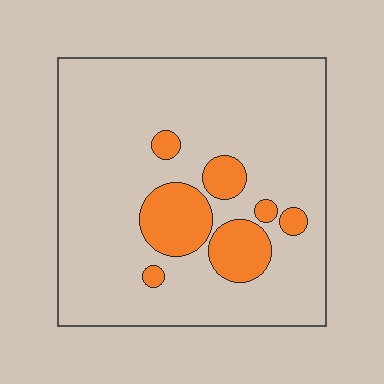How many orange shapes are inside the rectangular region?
7.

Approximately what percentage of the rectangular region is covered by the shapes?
Approximately 15%.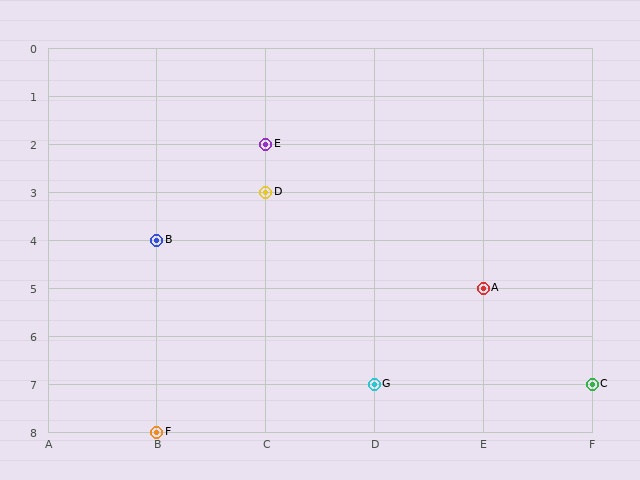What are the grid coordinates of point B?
Point B is at grid coordinates (B, 4).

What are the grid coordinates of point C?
Point C is at grid coordinates (F, 7).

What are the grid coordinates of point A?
Point A is at grid coordinates (E, 5).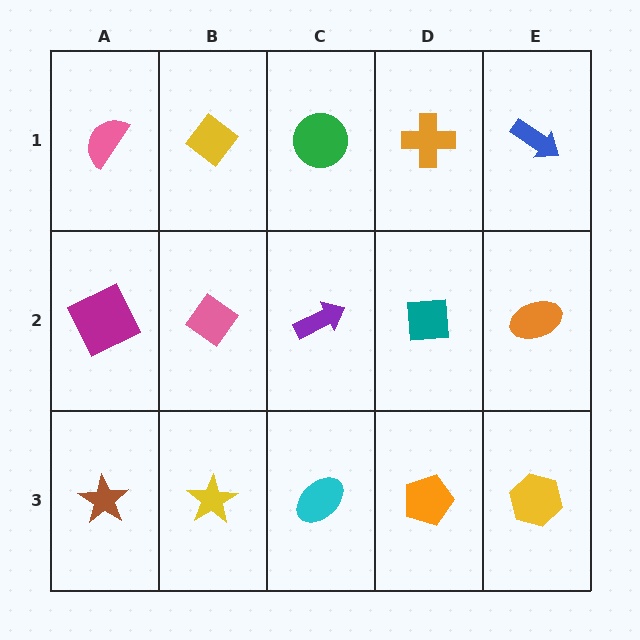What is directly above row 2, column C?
A green circle.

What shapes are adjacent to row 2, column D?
An orange cross (row 1, column D), an orange pentagon (row 3, column D), a purple arrow (row 2, column C), an orange ellipse (row 2, column E).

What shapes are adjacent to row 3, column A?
A magenta square (row 2, column A), a yellow star (row 3, column B).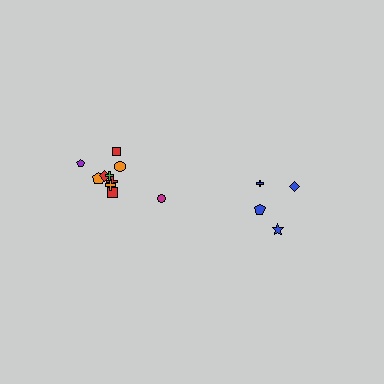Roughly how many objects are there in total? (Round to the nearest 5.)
Roughly 15 objects in total.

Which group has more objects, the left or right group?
The left group.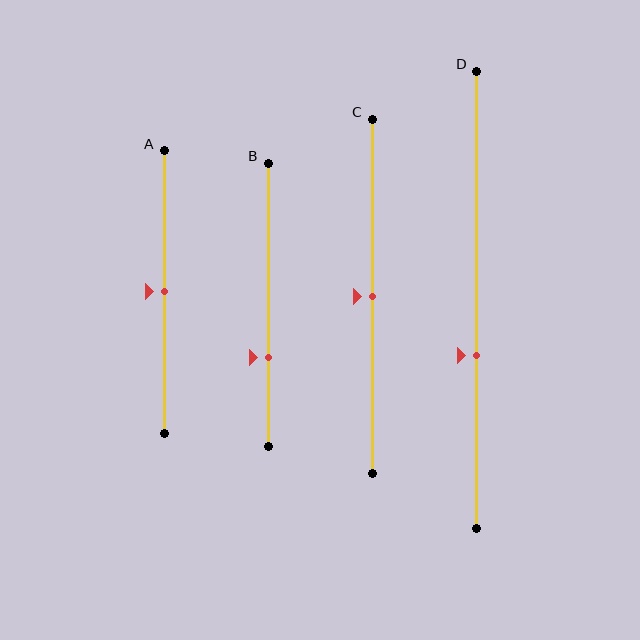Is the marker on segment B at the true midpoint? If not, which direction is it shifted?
No, the marker on segment B is shifted downward by about 19% of the segment length.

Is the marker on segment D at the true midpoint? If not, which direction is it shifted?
No, the marker on segment D is shifted downward by about 12% of the segment length.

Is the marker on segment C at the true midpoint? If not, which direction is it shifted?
Yes, the marker on segment C is at the true midpoint.